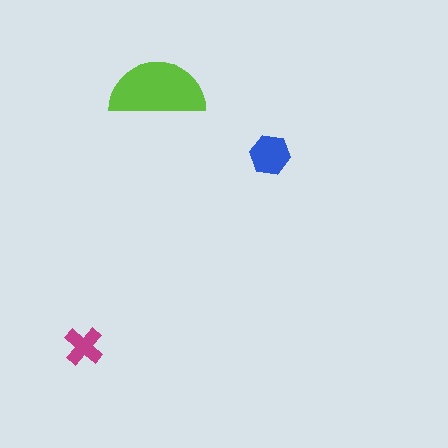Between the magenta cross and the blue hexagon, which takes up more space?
The blue hexagon.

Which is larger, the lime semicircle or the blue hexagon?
The lime semicircle.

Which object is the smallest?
The magenta cross.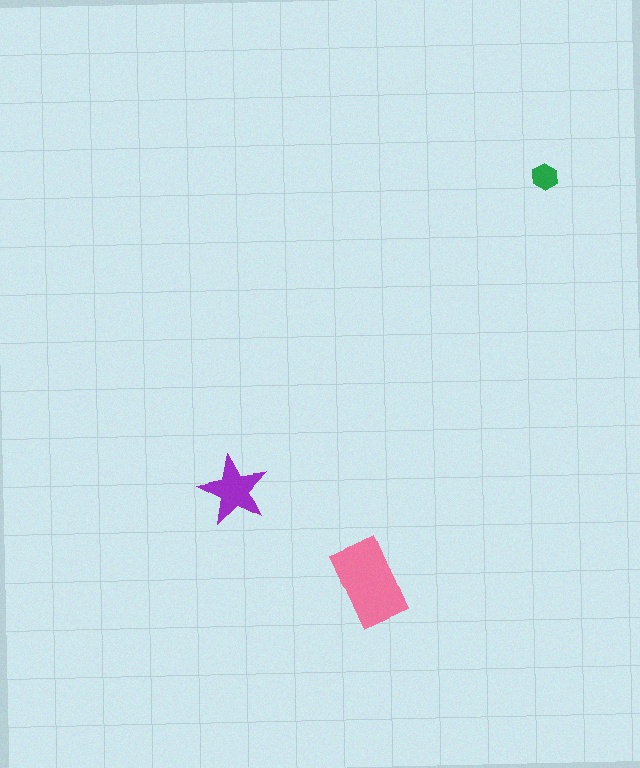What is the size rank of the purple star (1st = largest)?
2nd.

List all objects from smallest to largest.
The green hexagon, the purple star, the pink rectangle.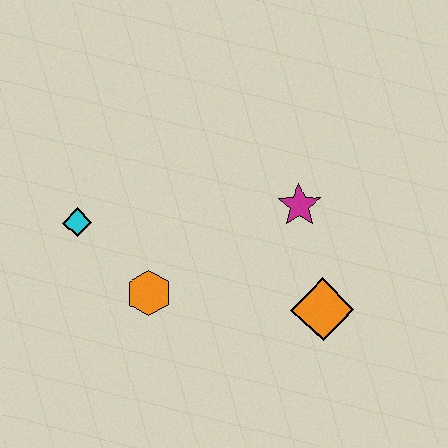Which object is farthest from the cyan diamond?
The orange diamond is farthest from the cyan diamond.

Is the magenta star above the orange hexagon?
Yes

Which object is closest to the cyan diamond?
The orange hexagon is closest to the cyan diamond.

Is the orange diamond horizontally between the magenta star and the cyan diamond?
No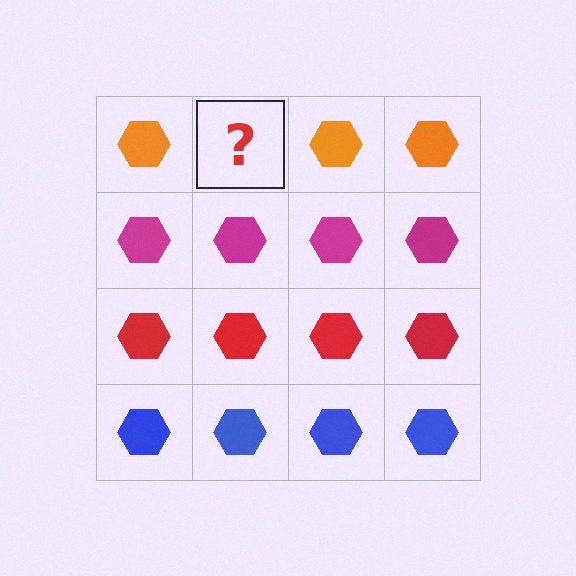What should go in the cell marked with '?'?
The missing cell should contain an orange hexagon.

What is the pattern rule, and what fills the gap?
The rule is that each row has a consistent color. The gap should be filled with an orange hexagon.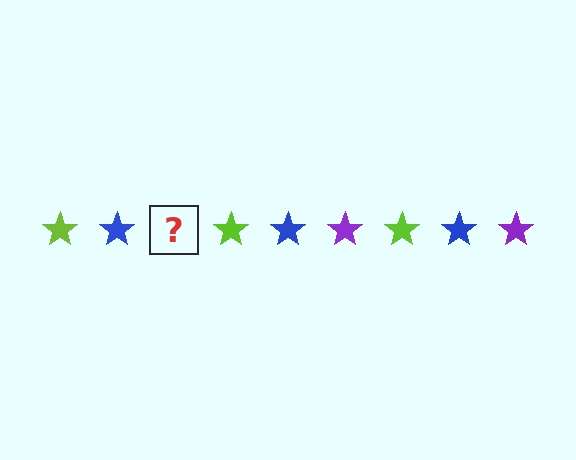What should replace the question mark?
The question mark should be replaced with a purple star.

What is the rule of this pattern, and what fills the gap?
The rule is that the pattern cycles through lime, blue, purple stars. The gap should be filled with a purple star.